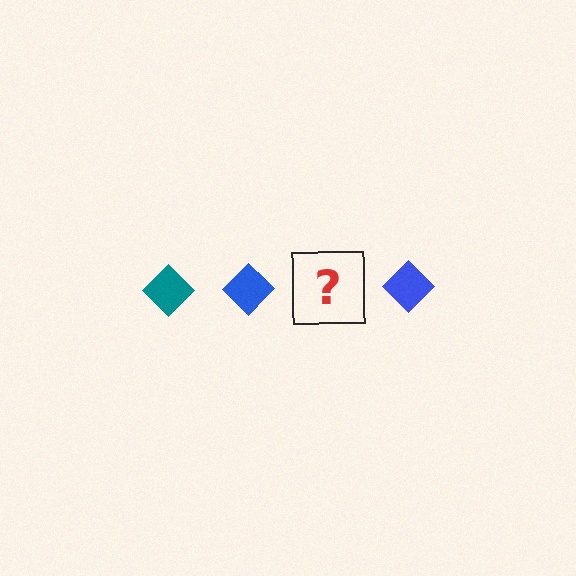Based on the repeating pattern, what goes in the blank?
The blank should be a teal diamond.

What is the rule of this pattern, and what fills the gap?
The rule is that the pattern cycles through teal, blue diamonds. The gap should be filled with a teal diamond.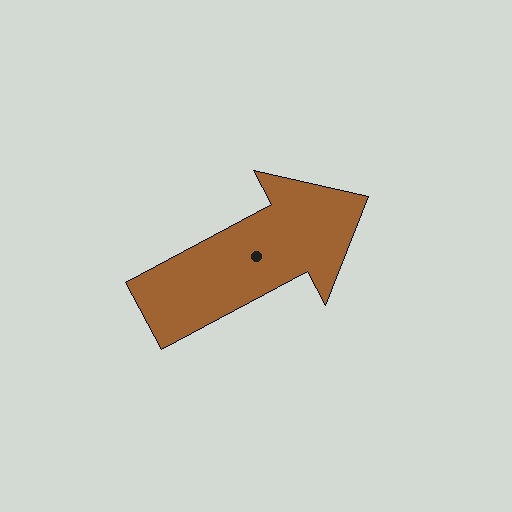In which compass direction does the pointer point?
Northeast.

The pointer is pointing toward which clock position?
Roughly 2 o'clock.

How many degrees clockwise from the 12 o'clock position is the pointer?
Approximately 62 degrees.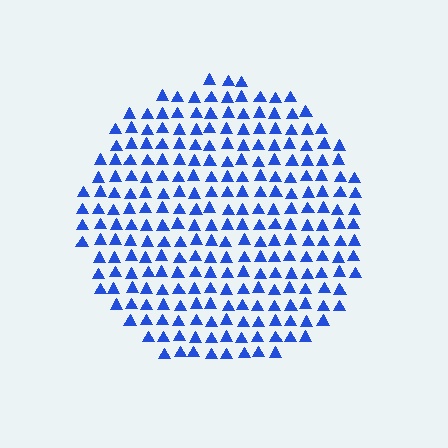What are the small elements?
The small elements are triangles.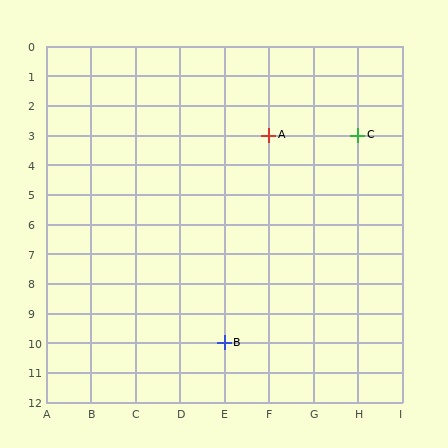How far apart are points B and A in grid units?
Points B and A are 1 column and 7 rows apart (about 7.1 grid units diagonally).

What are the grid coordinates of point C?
Point C is at grid coordinates (H, 3).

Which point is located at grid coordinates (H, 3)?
Point C is at (H, 3).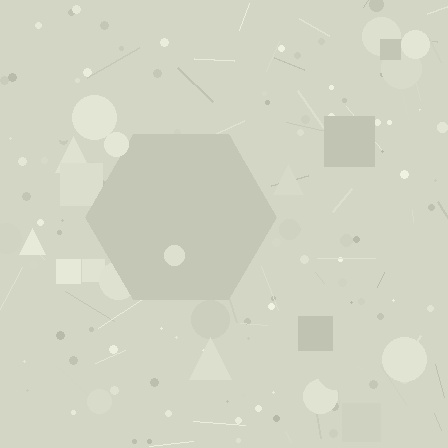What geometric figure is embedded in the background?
A hexagon is embedded in the background.